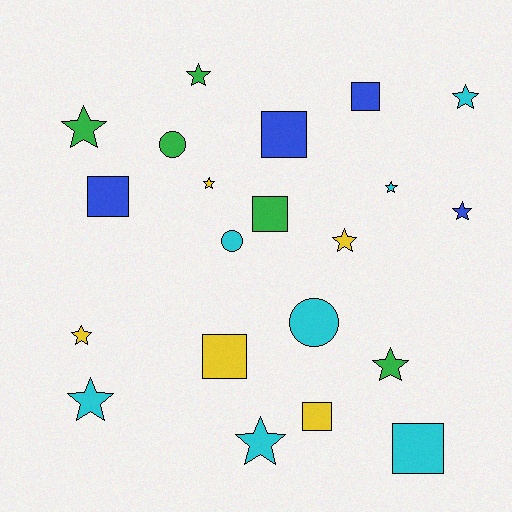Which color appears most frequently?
Cyan, with 7 objects.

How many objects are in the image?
There are 21 objects.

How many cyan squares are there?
There is 1 cyan square.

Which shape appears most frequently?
Star, with 11 objects.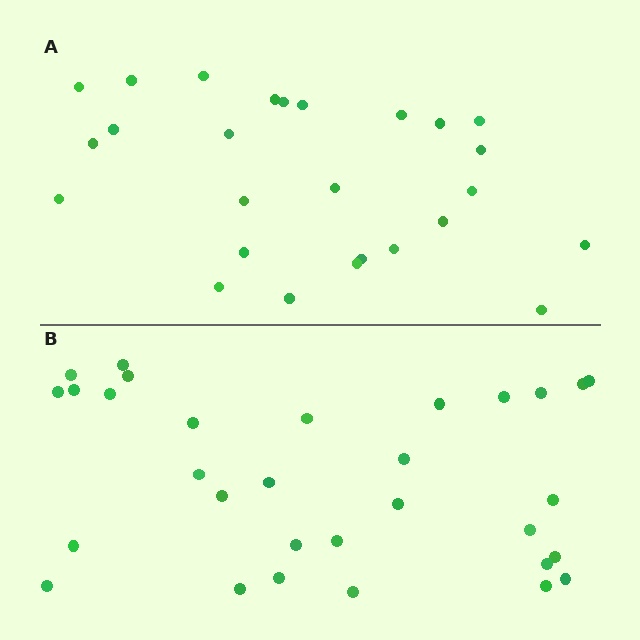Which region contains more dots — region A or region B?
Region B (the bottom region) has more dots.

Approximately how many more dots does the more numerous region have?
Region B has about 5 more dots than region A.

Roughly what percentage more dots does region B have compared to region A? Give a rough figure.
About 20% more.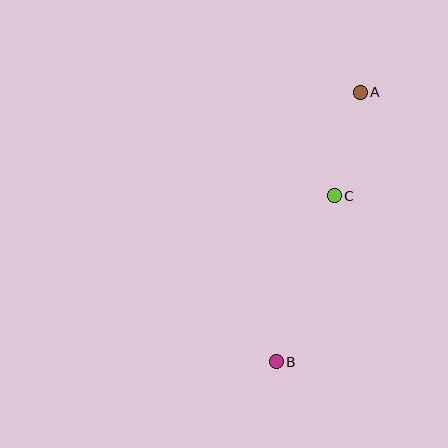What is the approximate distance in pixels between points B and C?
The distance between B and C is approximately 176 pixels.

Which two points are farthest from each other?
Points A and B are farthest from each other.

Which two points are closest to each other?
Points A and C are closest to each other.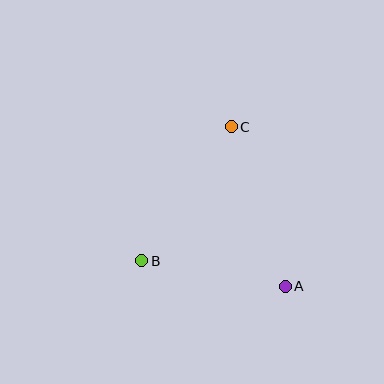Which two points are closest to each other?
Points A and B are closest to each other.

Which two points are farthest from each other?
Points A and C are farthest from each other.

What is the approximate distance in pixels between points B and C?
The distance between B and C is approximately 161 pixels.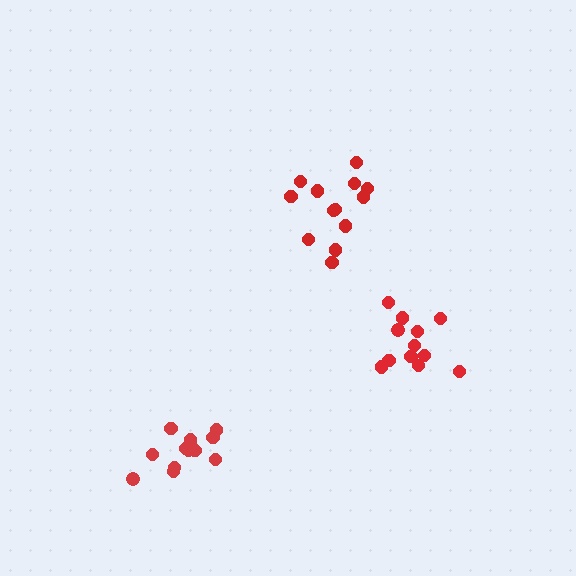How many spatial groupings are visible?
There are 3 spatial groupings.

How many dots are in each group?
Group 1: 13 dots, Group 2: 13 dots, Group 3: 12 dots (38 total).